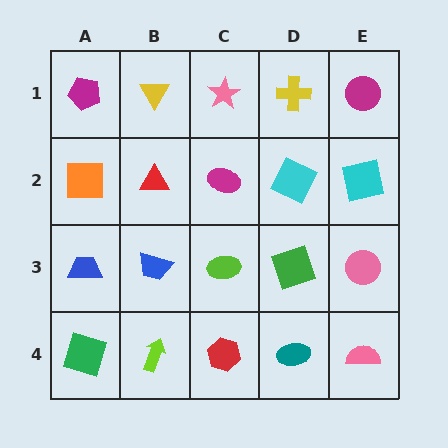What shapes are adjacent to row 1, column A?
An orange square (row 2, column A), a yellow triangle (row 1, column B).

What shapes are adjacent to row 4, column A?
A blue trapezoid (row 3, column A), a lime arrow (row 4, column B).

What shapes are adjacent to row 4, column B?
A blue trapezoid (row 3, column B), a green square (row 4, column A), a red hexagon (row 4, column C).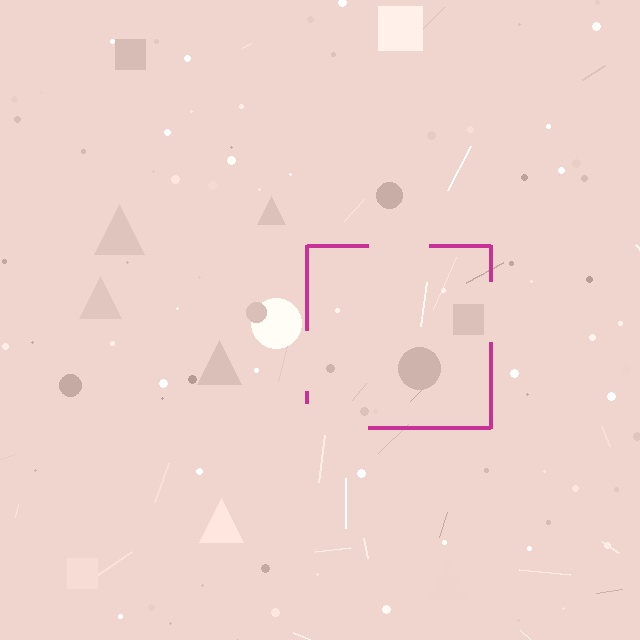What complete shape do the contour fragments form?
The contour fragments form a square.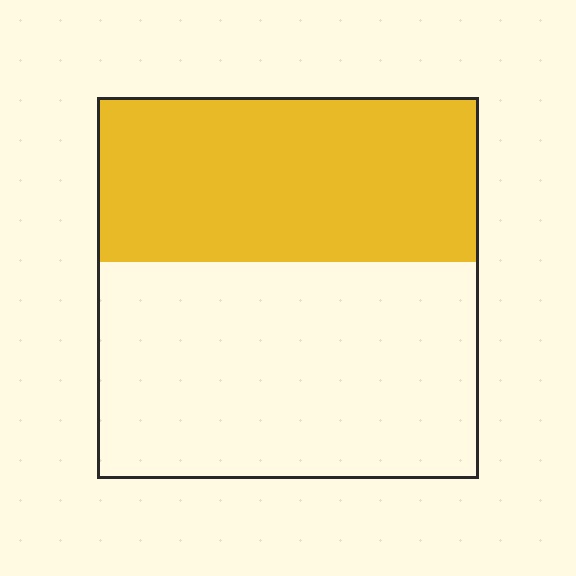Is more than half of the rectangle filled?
No.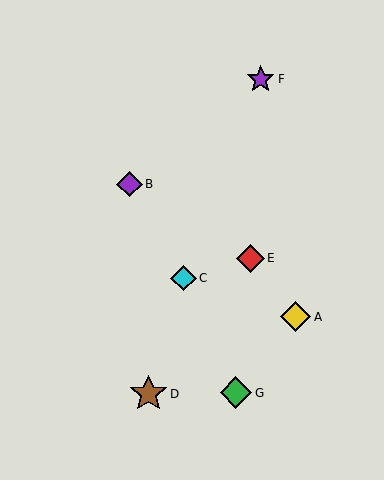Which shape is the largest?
The brown star (labeled D) is the largest.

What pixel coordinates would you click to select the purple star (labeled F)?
Click at (261, 79) to select the purple star F.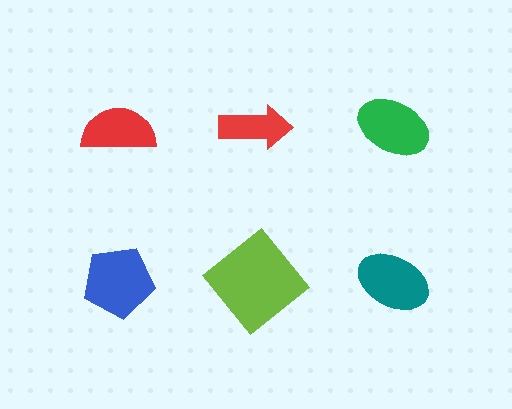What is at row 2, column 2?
A lime diamond.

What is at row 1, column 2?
A red arrow.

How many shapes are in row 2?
3 shapes.